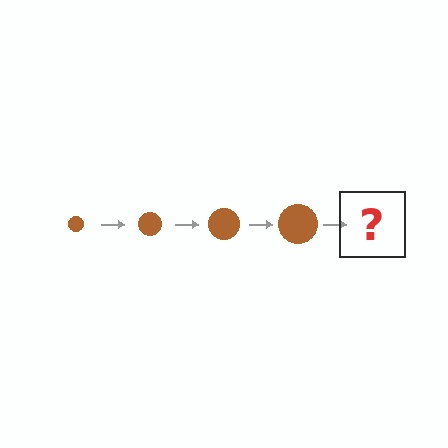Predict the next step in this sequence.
The next step is a brown circle, larger than the previous one.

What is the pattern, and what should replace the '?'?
The pattern is that the circle gets progressively larger each step. The '?' should be a brown circle, larger than the previous one.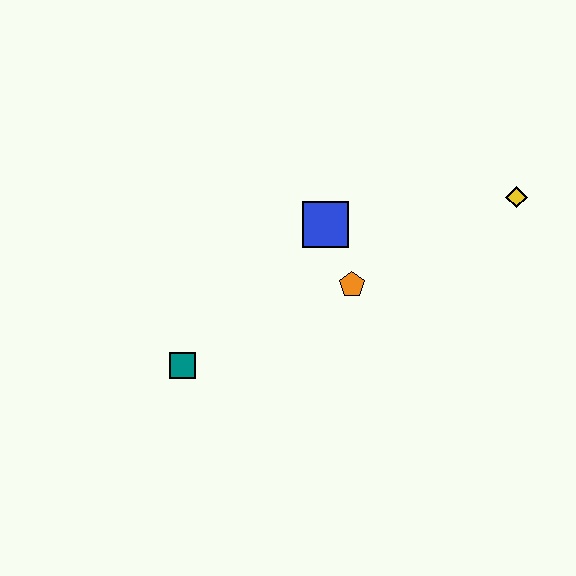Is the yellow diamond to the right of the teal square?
Yes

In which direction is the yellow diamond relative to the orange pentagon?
The yellow diamond is to the right of the orange pentagon.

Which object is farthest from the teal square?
The yellow diamond is farthest from the teal square.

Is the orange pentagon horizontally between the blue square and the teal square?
No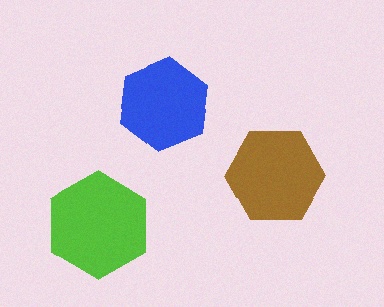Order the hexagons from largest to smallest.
the lime one, the brown one, the blue one.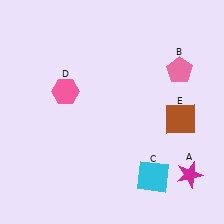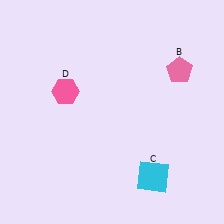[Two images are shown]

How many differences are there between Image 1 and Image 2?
There are 2 differences between the two images.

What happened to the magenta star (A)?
The magenta star (A) was removed in Image 2. It was in the bottom-right area of Image 1.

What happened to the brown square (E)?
The brown square (E) was removed in Image 2. It was in the bottom-right area of Image 1.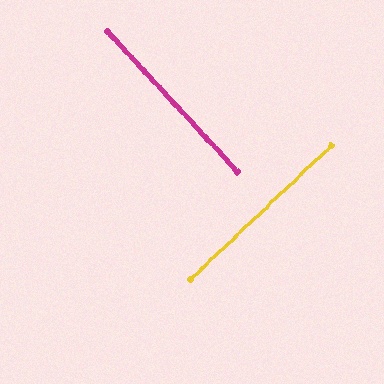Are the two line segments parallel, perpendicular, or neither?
Perpendicular — they meet at approximately 89°.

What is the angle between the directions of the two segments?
Approximately 89 degrees.